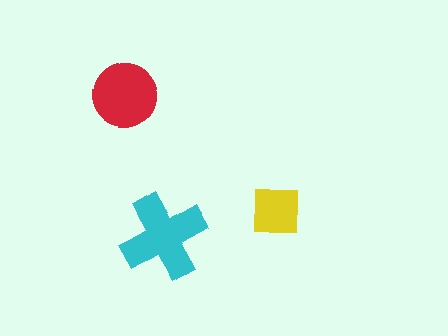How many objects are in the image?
There are 3 objects in the image.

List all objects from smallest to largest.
The yellow square, the red circle, the cyan cross.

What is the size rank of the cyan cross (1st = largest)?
1st.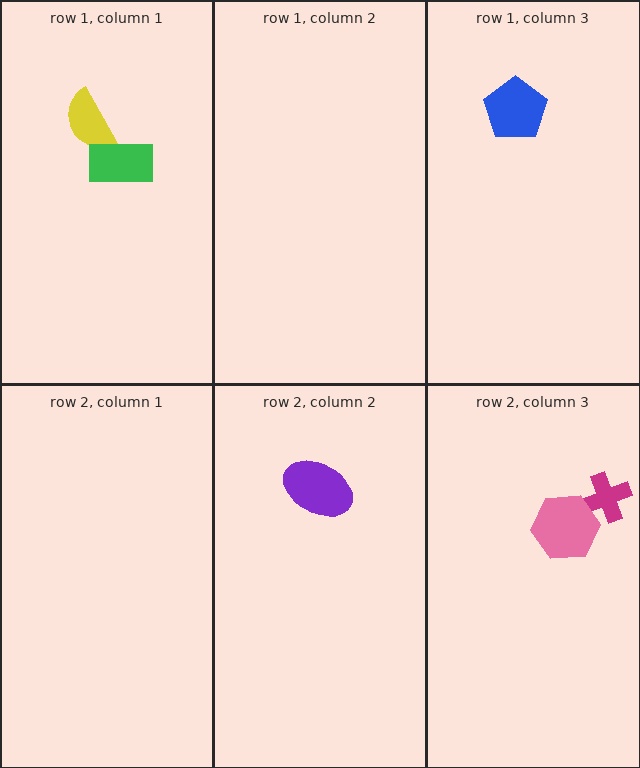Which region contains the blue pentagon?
The row 1, column 3 region.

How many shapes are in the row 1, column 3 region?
1.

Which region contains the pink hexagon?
The row 2, column 3 region.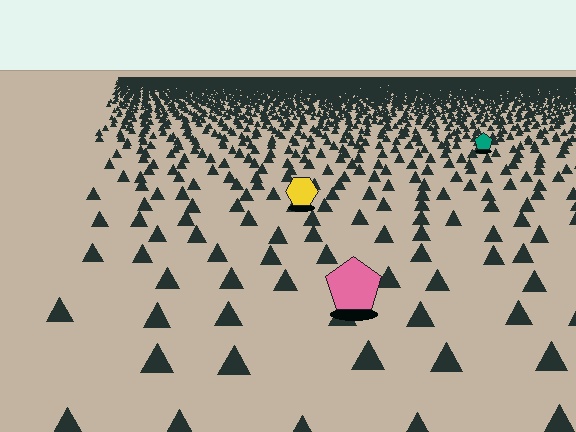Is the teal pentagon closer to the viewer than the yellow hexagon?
No. The yellow hexagon is closer — you can tell from the texture gradient: the ground texture is coarser near it.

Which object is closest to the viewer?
The pink pentagon is closest. The texture marks near it are larger and more spread out.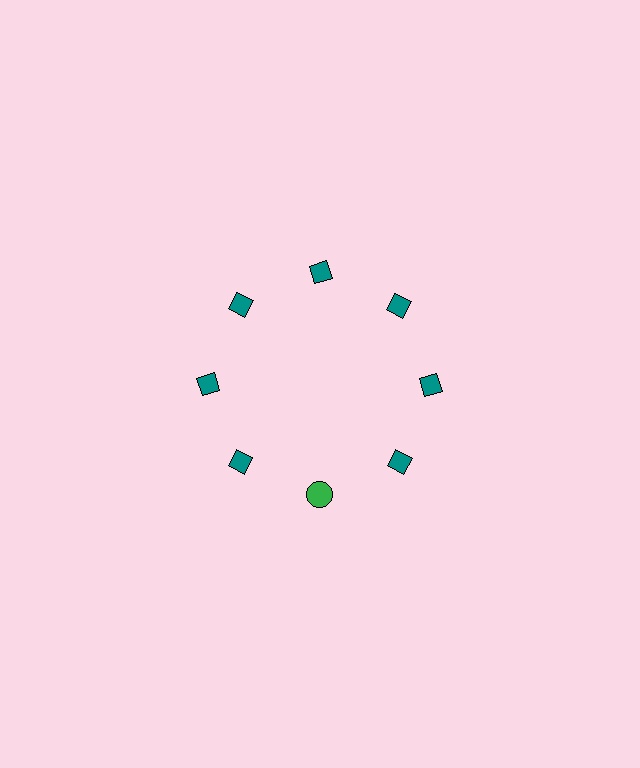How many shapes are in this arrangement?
There are 8 shapes arranged in a ring pattern.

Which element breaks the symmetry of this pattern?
The green circle at roughly the 6 o'clock position breaks the symmetry. All other shapes are teal diamonds.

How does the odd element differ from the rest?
It differs in both color (green instead of teal) and shape (circle instead of diamond).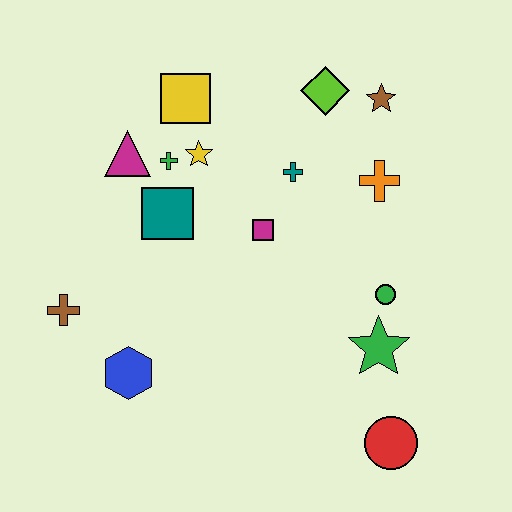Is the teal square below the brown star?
Yes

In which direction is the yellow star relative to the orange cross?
The yellow star is to the left of the orange cross.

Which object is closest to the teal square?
The green cross is closest to the teal square.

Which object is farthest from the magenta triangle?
The red circle is farthest from the magenta triangle.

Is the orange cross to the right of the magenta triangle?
Yes